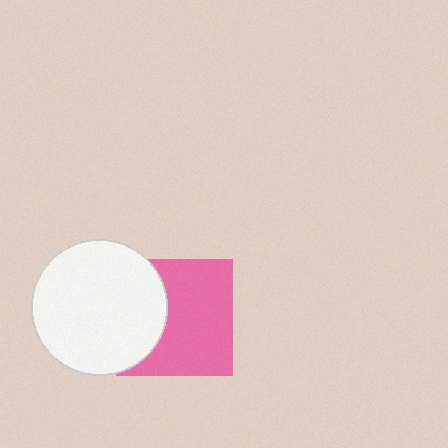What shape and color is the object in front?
The object in front is a white circle.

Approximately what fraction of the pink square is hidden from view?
Roughly 35% of the pink square is hidden behind the white circle.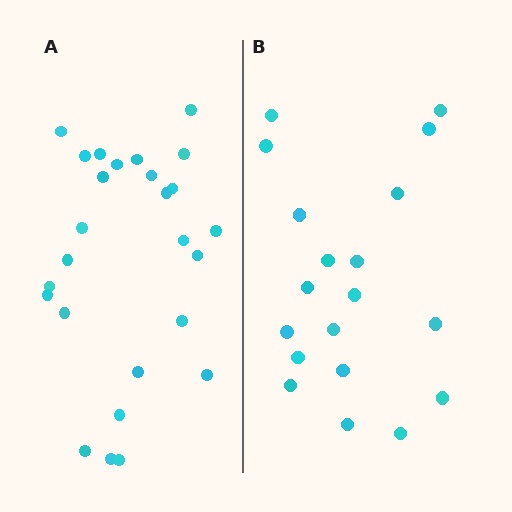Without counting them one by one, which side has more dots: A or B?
Region A (the left region) has more dots.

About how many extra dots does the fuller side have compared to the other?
Region A has roughly 8 or so more dots than region B.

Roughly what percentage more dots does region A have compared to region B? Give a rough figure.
About 35% more.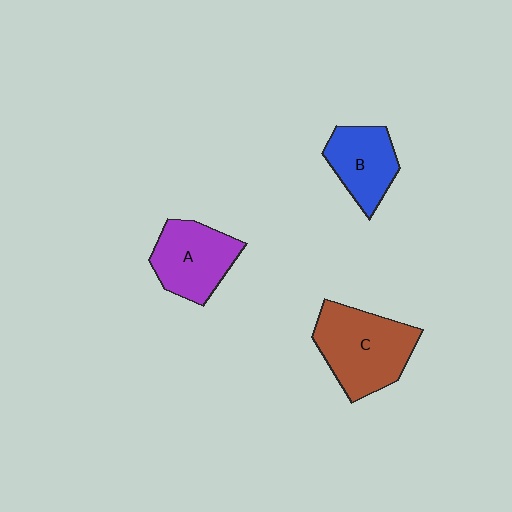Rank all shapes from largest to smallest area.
From largest to smallest: C (brown), A (purple), B (blue).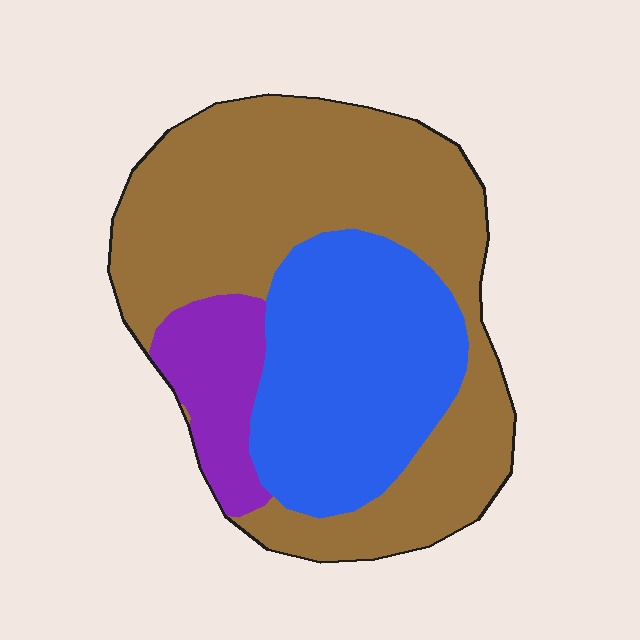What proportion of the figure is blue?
Blue takes up about one third (1/3) of the figure.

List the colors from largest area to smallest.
From largest to smallest: brown, blue, purple.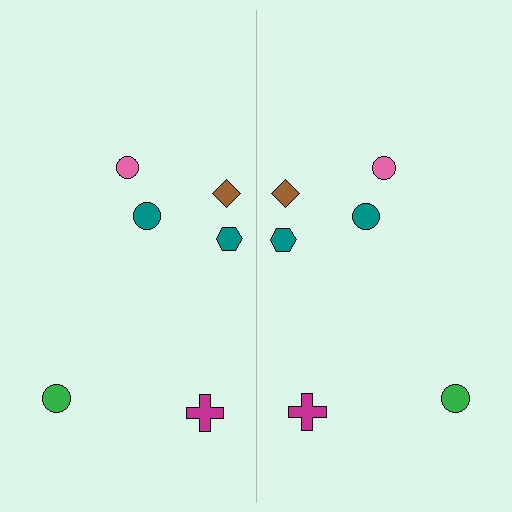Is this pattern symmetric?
Yes, this pattern has bilateral (reflection) symmetry.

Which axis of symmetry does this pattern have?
The pattern has a vertical axis of symmetry running through the center of the image.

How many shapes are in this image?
There are 12 shapes in this image.